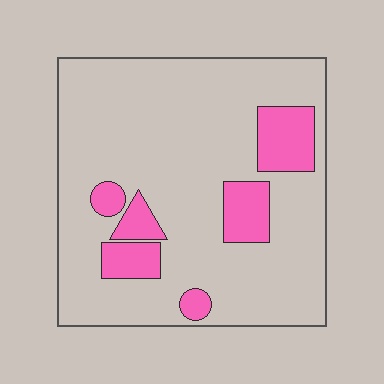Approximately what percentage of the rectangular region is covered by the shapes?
Approximately 15%.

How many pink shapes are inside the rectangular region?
6.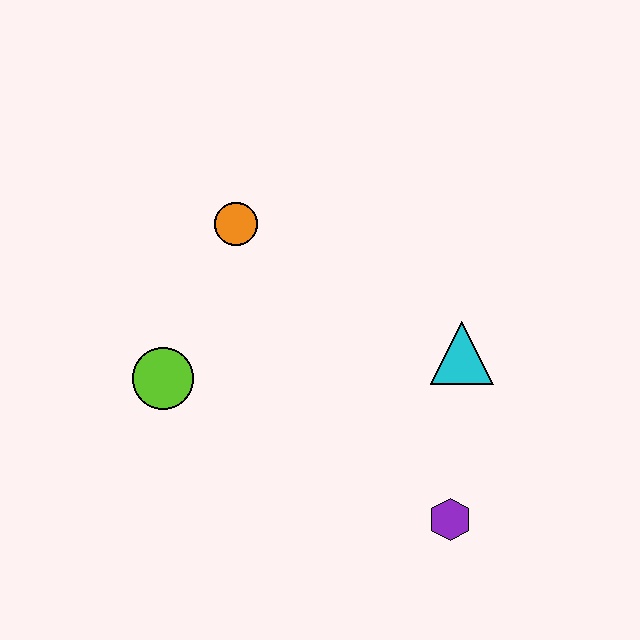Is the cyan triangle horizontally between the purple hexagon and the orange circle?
No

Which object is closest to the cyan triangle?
The purple hexagon is closest to the cyan triangle.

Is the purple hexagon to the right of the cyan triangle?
No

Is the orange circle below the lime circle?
No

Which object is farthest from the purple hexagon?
The orange circle is farthest from the purple hexagon.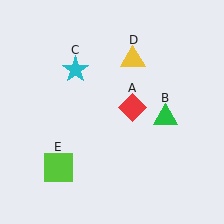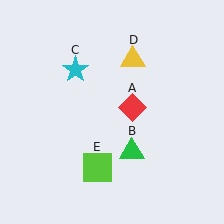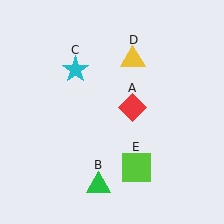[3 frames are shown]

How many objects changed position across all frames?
2 objects changed position: green triangle (object B), lime square (object E).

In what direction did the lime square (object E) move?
The lime square (object E) moved right.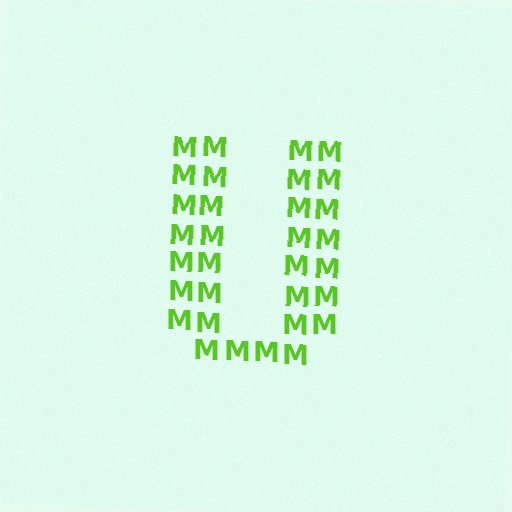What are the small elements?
The small elements are letter M's.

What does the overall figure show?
The overall figure shows the letter U.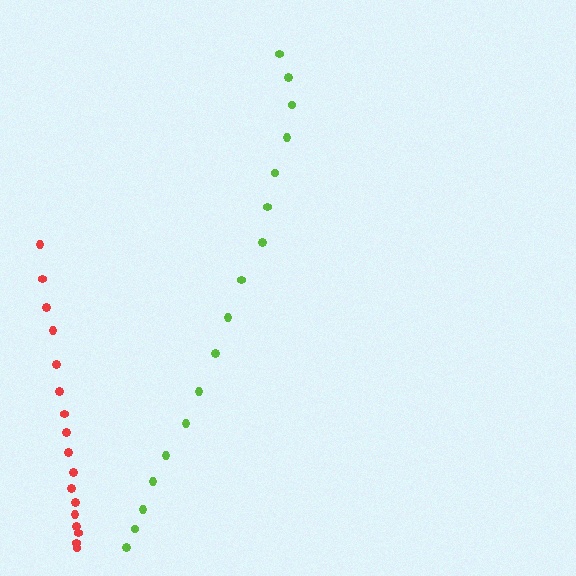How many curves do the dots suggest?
There are 2 distinct paths.